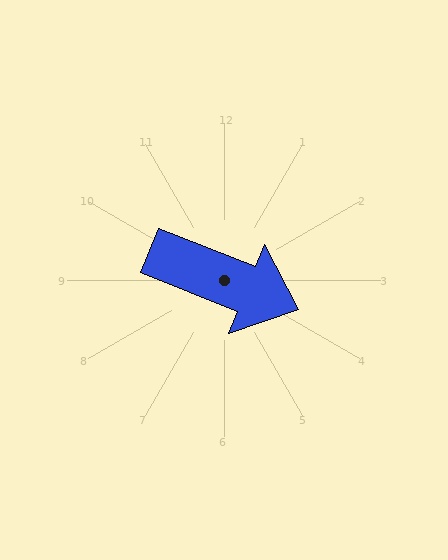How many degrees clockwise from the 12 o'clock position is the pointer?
Approximately 112 degrees.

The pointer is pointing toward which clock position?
Roughly 4 o'clock.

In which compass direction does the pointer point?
East.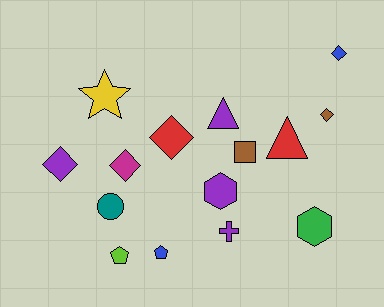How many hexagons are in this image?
There are 2 hexagons.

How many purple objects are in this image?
There are 4 purple objects.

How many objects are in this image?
There are 15 objects.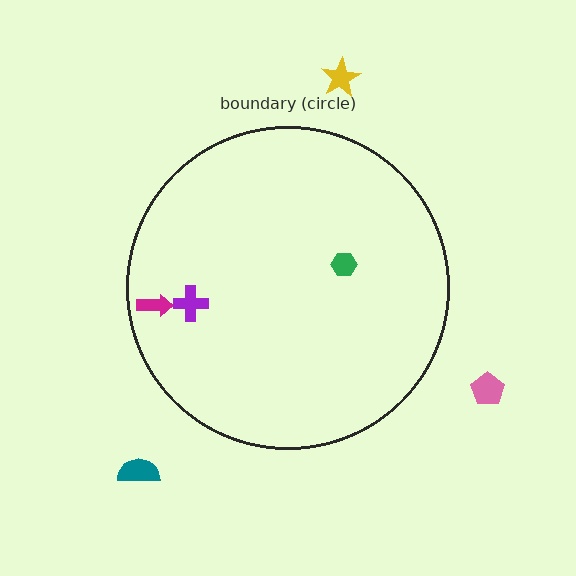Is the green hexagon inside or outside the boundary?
Inside.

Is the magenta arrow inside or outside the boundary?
Inside.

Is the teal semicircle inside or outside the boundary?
Outside.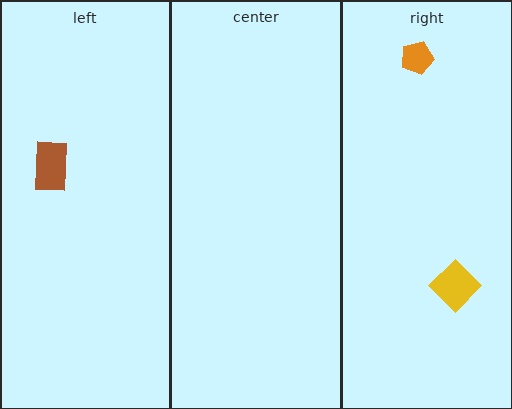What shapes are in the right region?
The orange pentagon, the yellow diamond.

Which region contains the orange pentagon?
The right region.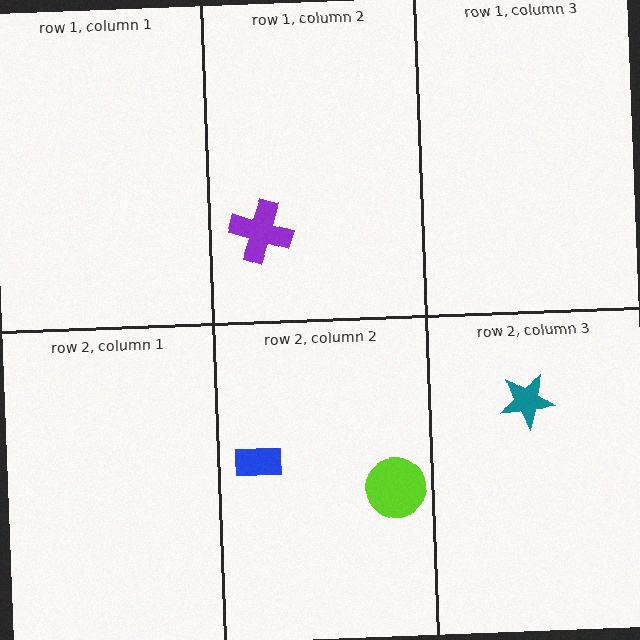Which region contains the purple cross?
The row 1, column 2 region.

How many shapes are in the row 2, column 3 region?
1.